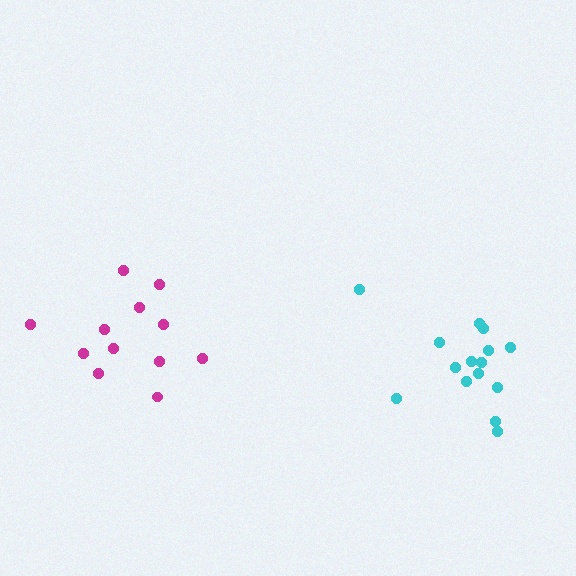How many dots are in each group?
Group 1: 12 dots, Group 2: 15 dots (27 total).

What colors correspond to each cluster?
The clusters are colored: magenta, cyan.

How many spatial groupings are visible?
There are 2 spatial groupings.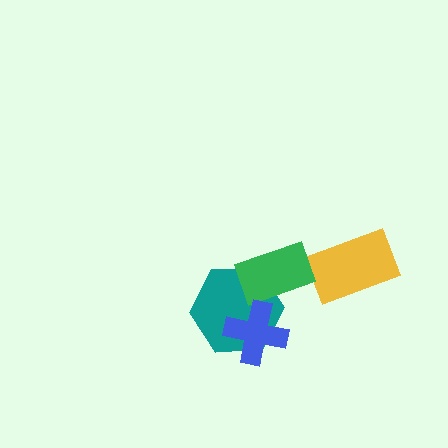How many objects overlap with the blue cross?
1 object overlaps with the blue cross.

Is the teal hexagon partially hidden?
Yes, it is partially covered by another shape.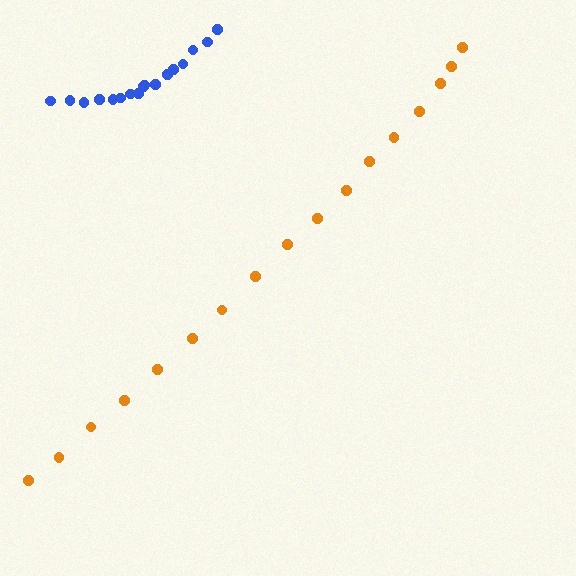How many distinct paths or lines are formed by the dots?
There are 2 distinct paths.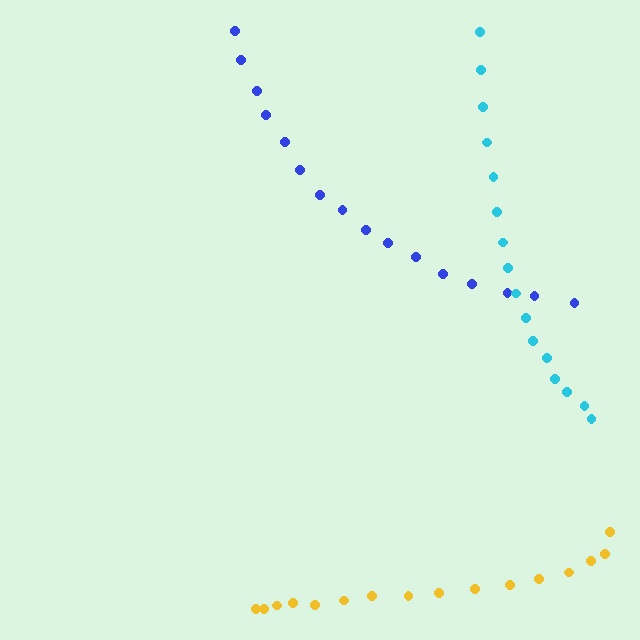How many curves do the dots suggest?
There are 3 distinct paths.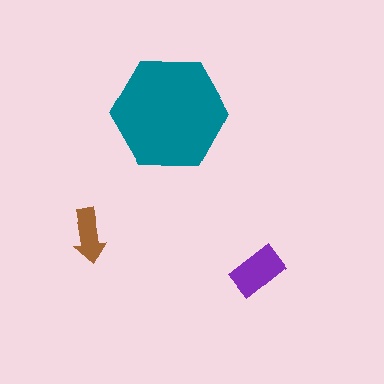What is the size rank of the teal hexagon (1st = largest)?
1st.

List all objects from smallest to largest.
The brown arrow, the purple rectangle, the teal hexagon.